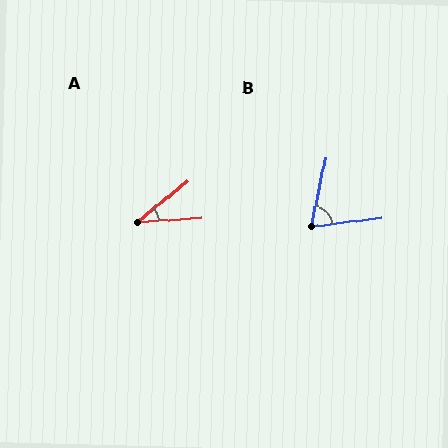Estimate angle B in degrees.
Approximately 72 degrees.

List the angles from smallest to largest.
A (36°), B (72°).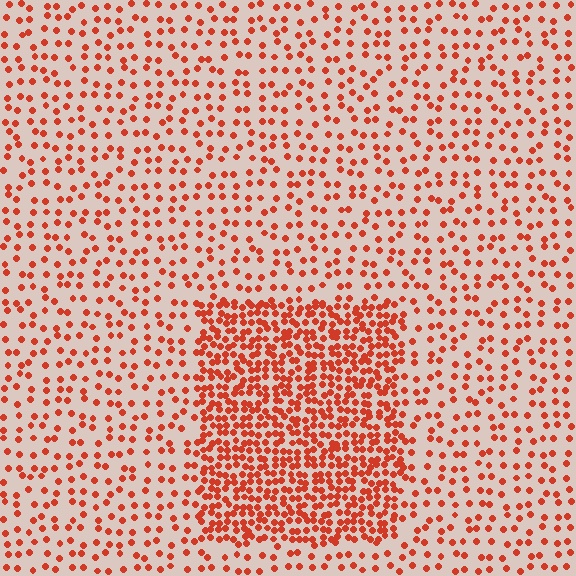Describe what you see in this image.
The image contains small red elements arranged at two different densities. A rectangle-shaped region is visible where the elements are more densely packed than the surrounding area.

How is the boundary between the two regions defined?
The boundary is defined by a change in element density (approximately 2.6x ratio). All elements are the same color, size, and shape.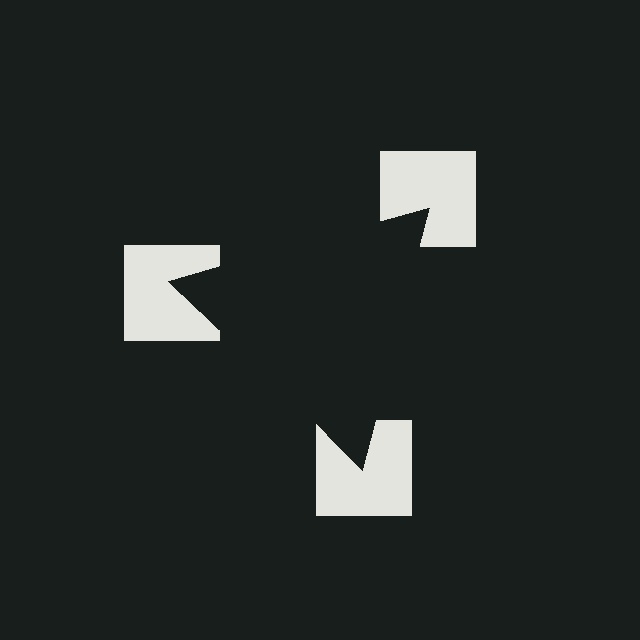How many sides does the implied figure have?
3 sides.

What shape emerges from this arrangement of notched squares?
An illusory triangle — its edges are inferred from the aligned wedge cuts in the notched squares, not physically drawn.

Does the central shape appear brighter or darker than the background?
It typically appears slightly darker than the background, even though no actual brightness change is drawn.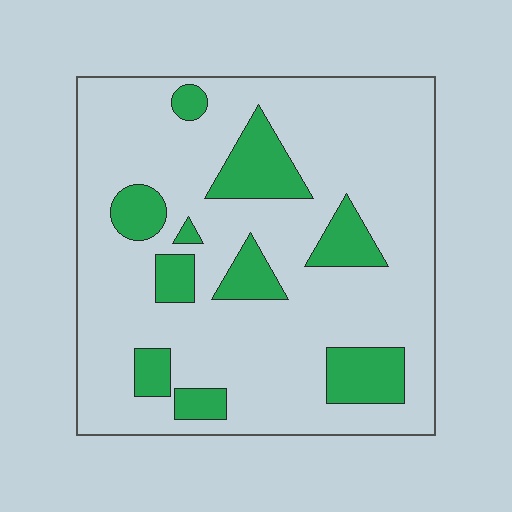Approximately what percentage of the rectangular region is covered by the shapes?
Approximately 20%.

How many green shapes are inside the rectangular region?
10.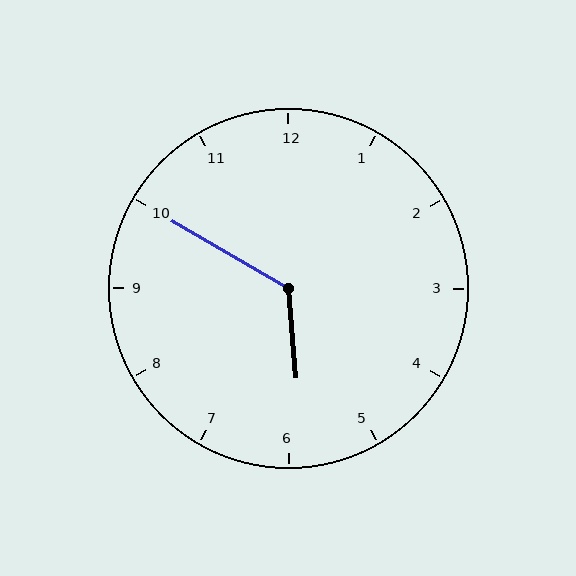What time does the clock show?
5:50.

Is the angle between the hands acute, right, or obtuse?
It is obtuse.